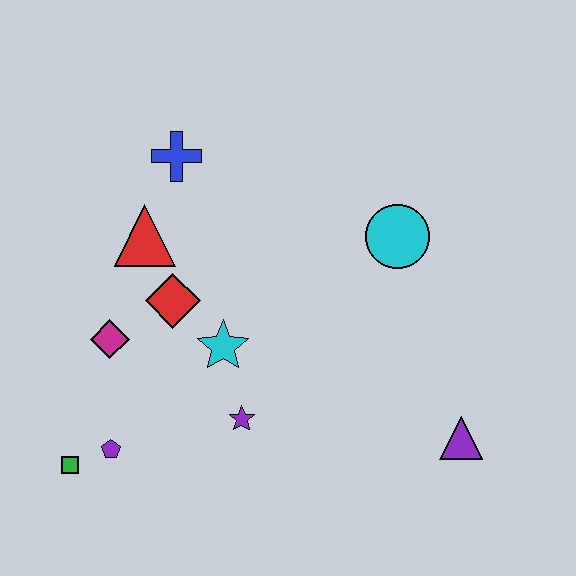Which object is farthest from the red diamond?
The purple triangle is farthest from the red diamond.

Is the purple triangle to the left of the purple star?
No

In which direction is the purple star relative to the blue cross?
The purple star is below the blue cross.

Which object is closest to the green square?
The purple pentagon is closest to the green square.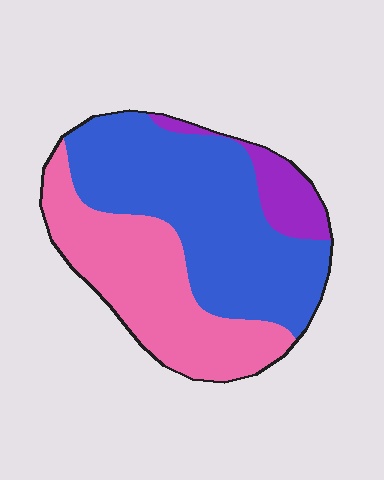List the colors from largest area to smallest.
From largest to smallest: blue, pink, purple.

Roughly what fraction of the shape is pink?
Pink takes up about three eighths (3/8) of the shape.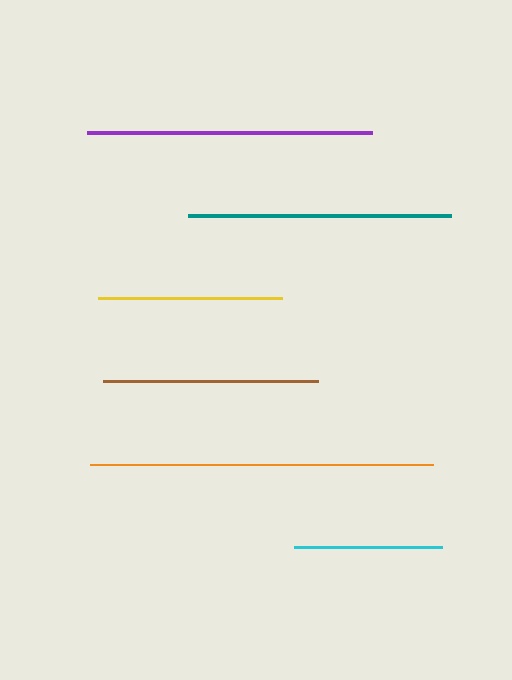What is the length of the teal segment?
The teal segment is approximately 263 pixels long.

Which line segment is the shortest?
The cyan line is the shortest at approximately 148 pixels.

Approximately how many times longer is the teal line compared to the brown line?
The teal line is approximately 1.2 times the length of the brown line.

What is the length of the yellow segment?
The yellow segment is approximately 183 pixels long.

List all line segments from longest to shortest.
From longest to shortest: orange, purple, teal, brown, yellow, cyan.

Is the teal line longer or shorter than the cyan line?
The teal line is longer than the cyan line.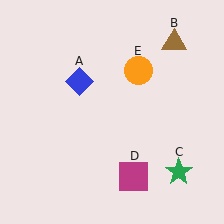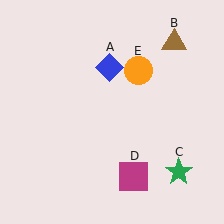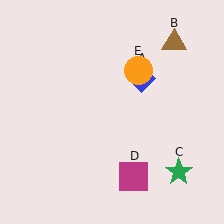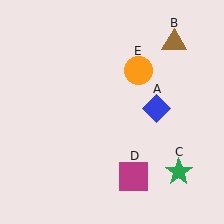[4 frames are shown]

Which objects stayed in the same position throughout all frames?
Brown triangle (object B) and green star (object C) and magenta square (object D) and orange circle (object E) remained stationary.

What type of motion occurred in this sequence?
The blue diamond (object A) rotated clockwise around the center of the scene.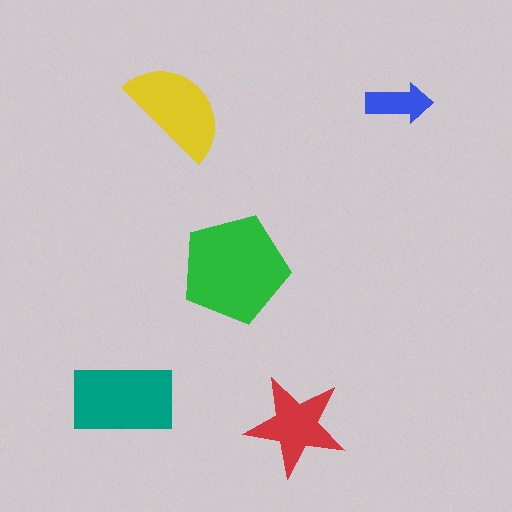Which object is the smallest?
The blue arrow.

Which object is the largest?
The green pentagon.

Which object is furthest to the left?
The teal rectangle is leftmost.